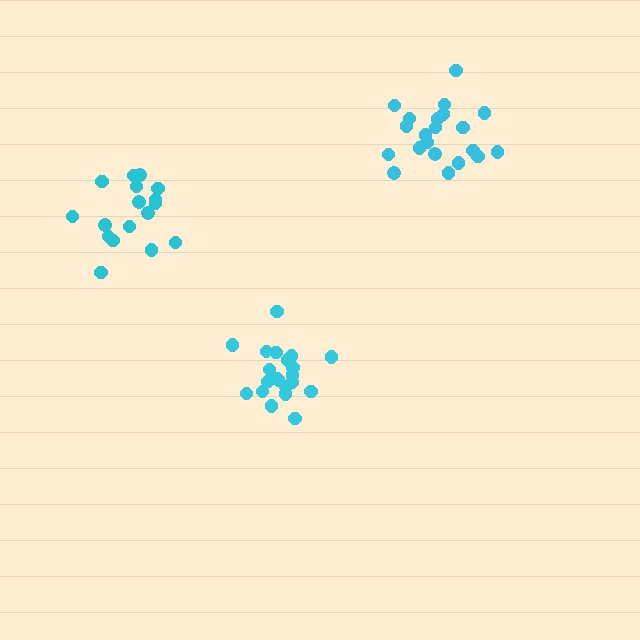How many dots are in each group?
Group 1: 21 dots, Group 2: 21 dots, Group 3: 17 dots (59 total).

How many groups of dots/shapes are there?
There are 3 groups.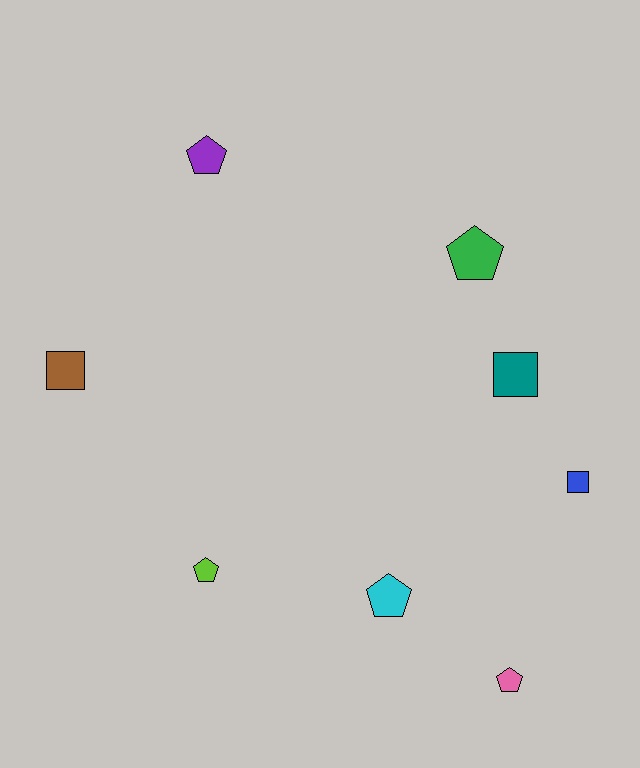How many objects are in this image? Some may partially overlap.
There are 8 objects.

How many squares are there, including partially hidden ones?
There are 3 squares.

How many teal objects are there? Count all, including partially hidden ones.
There is 1 teal object.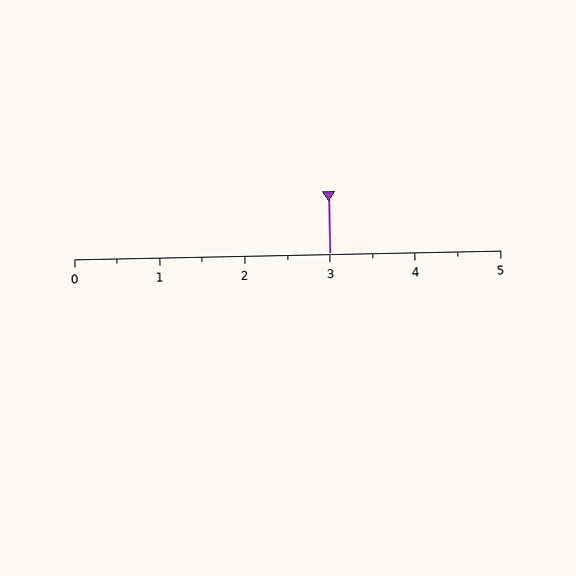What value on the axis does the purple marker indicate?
The marker indicates approximately 3.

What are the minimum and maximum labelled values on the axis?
The axis runs from 0 to 5.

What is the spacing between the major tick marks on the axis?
The major ticks are spaced 1 apart.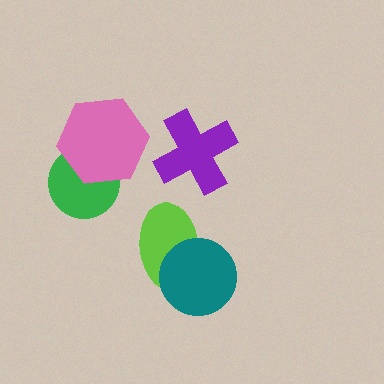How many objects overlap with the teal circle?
1 object overlaps with the teal circle.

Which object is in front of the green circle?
The pink hexagon is in front of the green circle.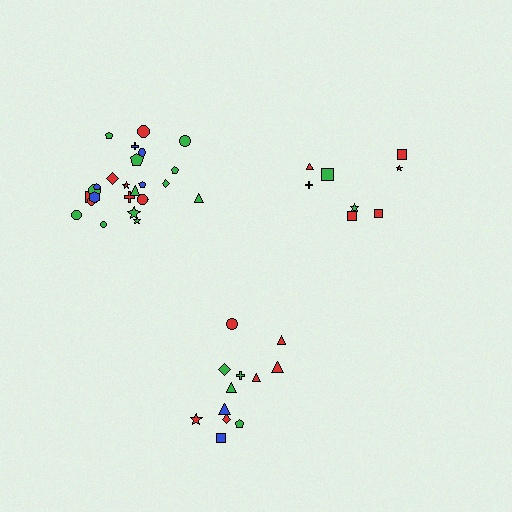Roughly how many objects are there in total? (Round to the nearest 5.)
Roughly 45 objects in total.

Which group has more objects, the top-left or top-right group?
The top-left group.